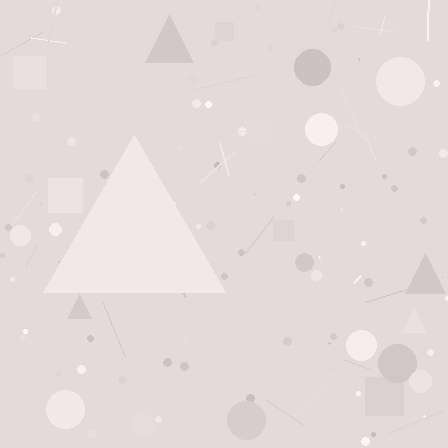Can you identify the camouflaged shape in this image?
The camouflaged shape is a triangle.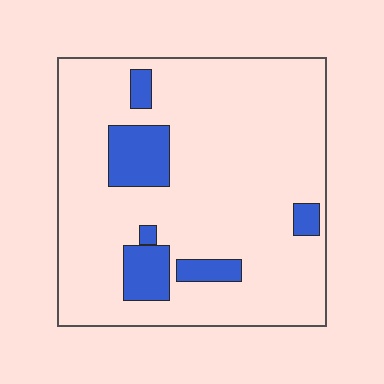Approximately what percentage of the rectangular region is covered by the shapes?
Approximately 15%.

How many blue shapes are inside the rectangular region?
6.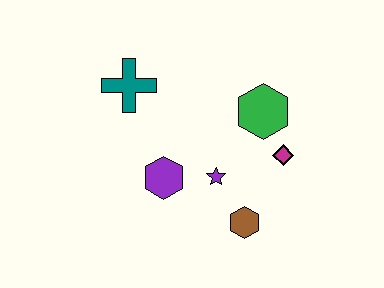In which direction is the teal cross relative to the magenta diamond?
The teal cross is to the left of the magenta diamond.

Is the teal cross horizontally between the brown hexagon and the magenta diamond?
No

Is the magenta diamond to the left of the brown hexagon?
No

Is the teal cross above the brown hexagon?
Yes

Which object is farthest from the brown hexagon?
The teal cross is farthest from the brown hexagon.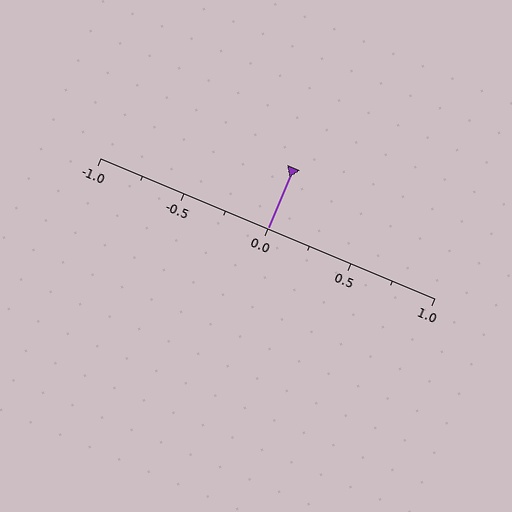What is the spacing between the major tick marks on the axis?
The major ticks are spaced 0.5 apart.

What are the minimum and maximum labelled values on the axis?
The axis runs from -1.0 to 1.0.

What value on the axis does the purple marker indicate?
The marker indicates approximately 0.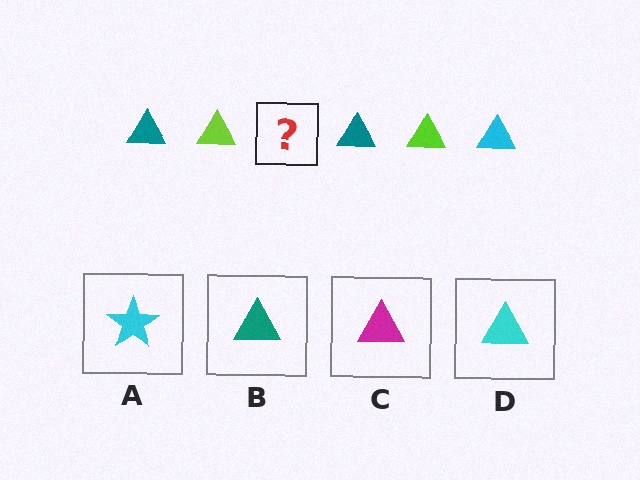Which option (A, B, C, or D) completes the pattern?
D.